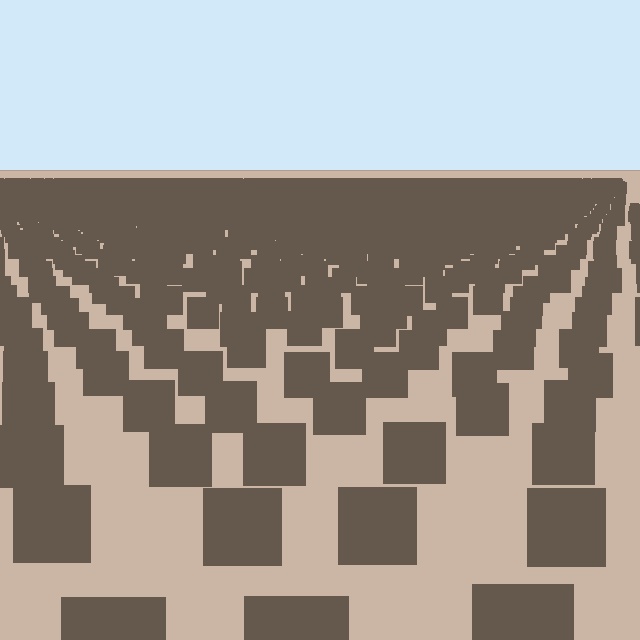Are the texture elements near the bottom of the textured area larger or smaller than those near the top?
Larger. Near the bottom, elements are closer to the viewer and appear at a bigger on-screen size.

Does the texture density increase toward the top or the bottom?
Density increases toward the top.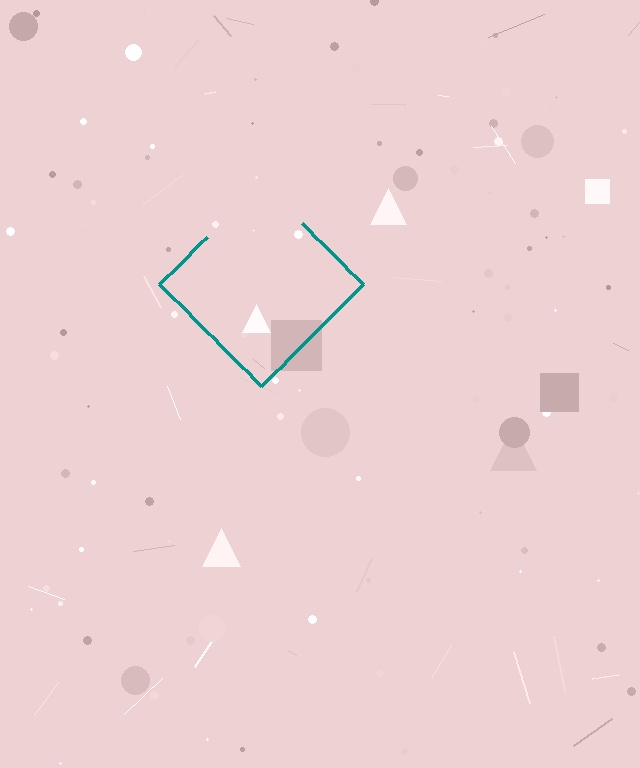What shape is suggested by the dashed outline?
The dashed outline suggests a diamond.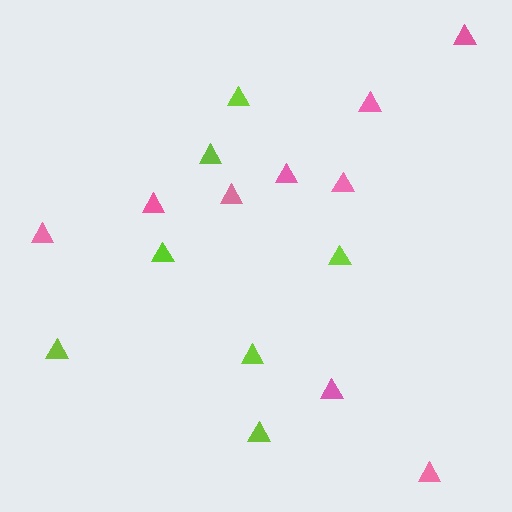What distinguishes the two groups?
There are 2 groups: one group of pink triangles (9) and one group of lime triangles (7).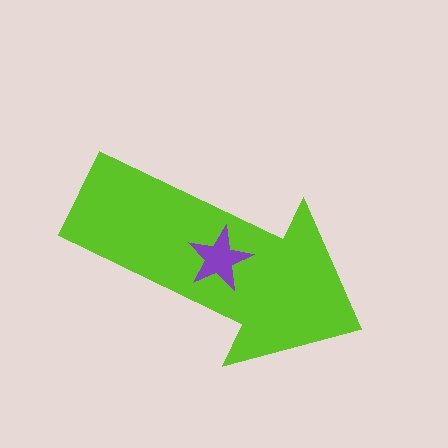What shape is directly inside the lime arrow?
The purple star.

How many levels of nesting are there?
2.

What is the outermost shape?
The lime arrow.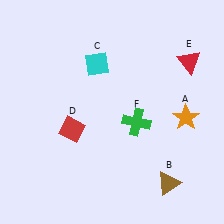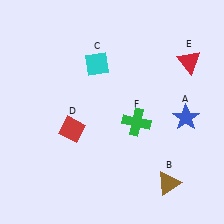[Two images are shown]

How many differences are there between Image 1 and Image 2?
There is 1 difference between the two images.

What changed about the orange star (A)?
In Image 1, A is orange. In Image 2, it changed to blue.